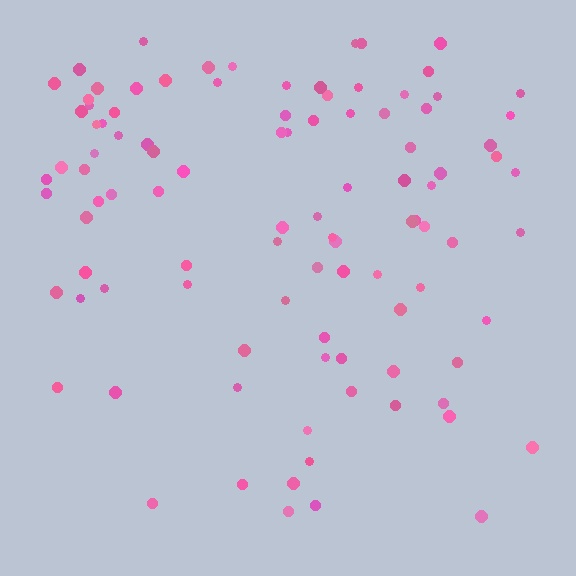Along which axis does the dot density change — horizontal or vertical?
Vertical.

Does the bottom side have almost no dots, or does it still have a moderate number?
Still a moderate number, just noticeably fewer than the top.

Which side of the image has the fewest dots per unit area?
The bottom.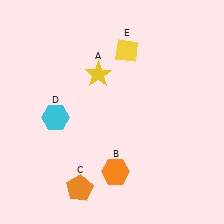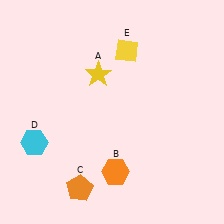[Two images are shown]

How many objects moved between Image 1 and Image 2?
1 object moved between the two images.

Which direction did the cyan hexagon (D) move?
The cyan hexagon (D) moved down.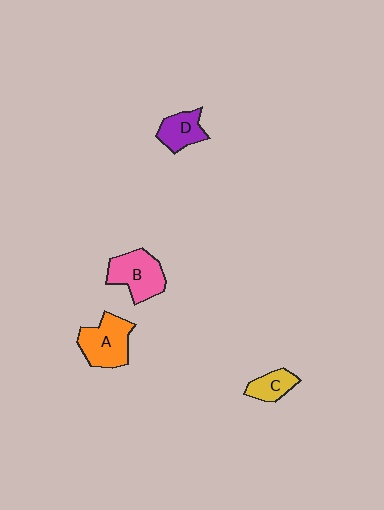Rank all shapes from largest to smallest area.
From largest to smallest: A (orange), B (pink), D (purple), C (yellow).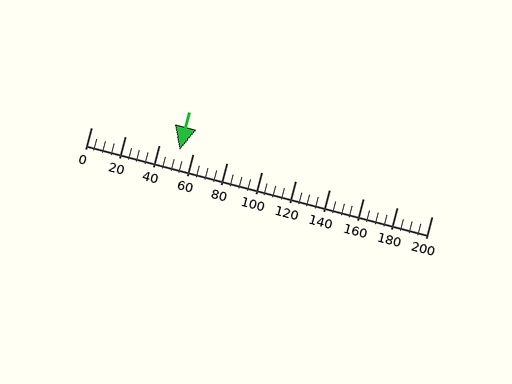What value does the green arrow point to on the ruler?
The green arrow points to approximately 52.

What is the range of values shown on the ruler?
The ruler shows values from 0 to 200.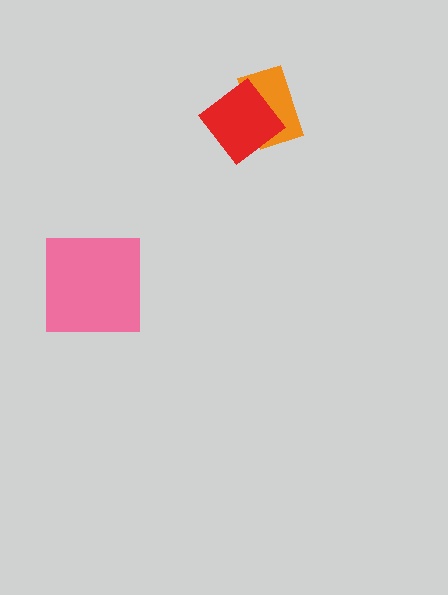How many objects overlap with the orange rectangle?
1 object overlaps with the orange rectangle.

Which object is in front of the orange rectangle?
The red diamond is in front of the orange rectangle.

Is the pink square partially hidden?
No, no other shape covers it.